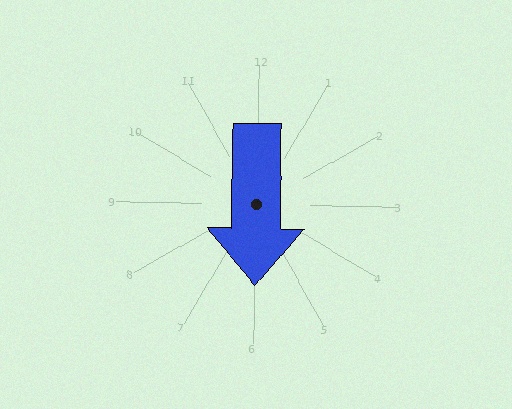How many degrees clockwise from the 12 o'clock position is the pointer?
Approximately 180 degrees.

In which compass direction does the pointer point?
South.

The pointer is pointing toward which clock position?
Roughly 6 o'clock.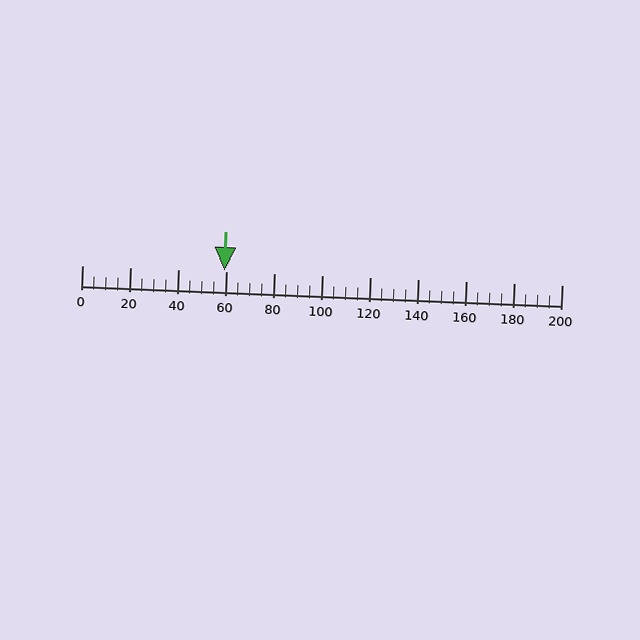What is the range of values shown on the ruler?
The ruler shows values from 0 to 200.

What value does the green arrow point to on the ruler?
The green arrow points to approximately 59.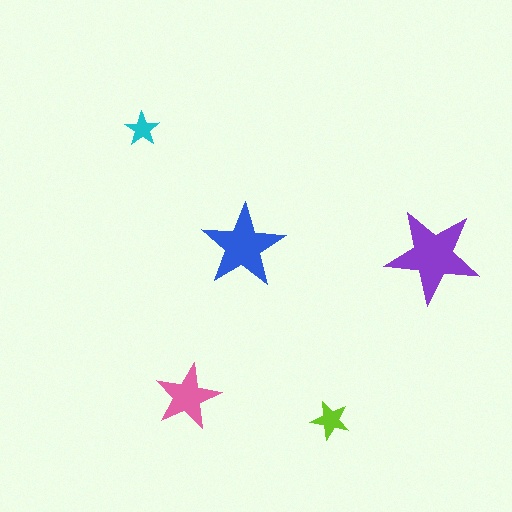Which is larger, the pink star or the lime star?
The pink one.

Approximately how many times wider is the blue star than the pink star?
About 1.5 times wider.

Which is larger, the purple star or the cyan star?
The purple one.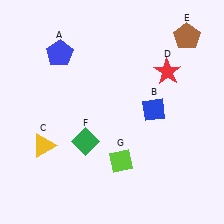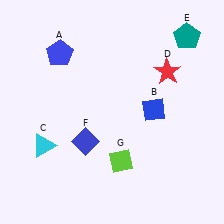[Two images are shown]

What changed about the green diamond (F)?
In Image 1, F is green. In Image 2, it changed to blue.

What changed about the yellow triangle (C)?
In Image 1, C is yellow. In Image 2, it changed to cyan.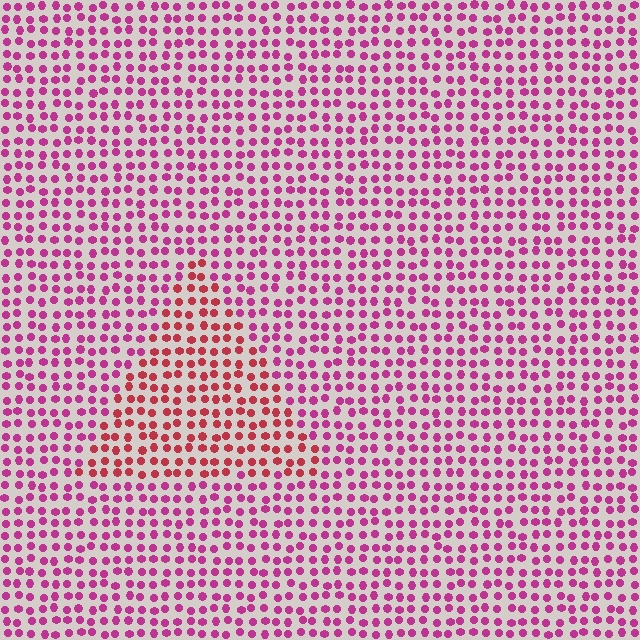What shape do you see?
I see a triangle.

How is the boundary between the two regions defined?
The boundary is defined purely by a slight shift in hue (about 33 degrees). Spacing, size, and orientation are identical on both sides.